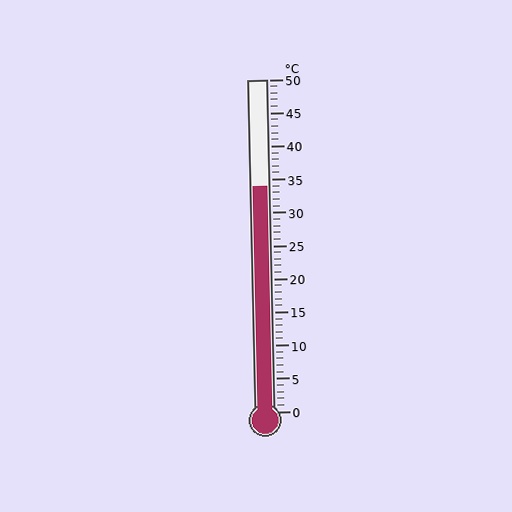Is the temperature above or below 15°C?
The temperature is above 15°C.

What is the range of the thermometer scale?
The thermometer scale ranges from 0°C to 50°C.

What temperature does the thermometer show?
The thermometer shows approximately 34°C.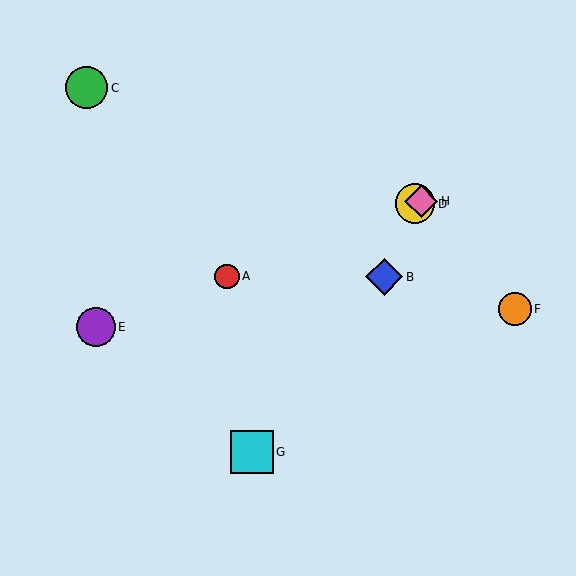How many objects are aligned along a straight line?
4 objects (A, D, E, H) are aligned along a straight line.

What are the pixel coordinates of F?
Object F is at (515, 309).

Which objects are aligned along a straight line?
Objects A, D, E, H are aligned along a straight line.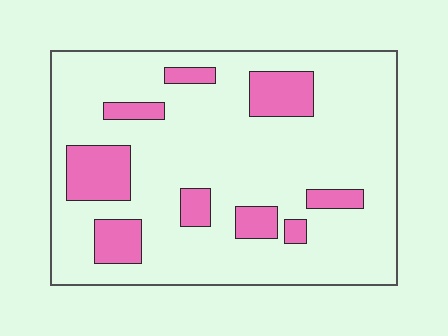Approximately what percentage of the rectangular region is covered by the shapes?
Approximately 20%.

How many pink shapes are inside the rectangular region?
9.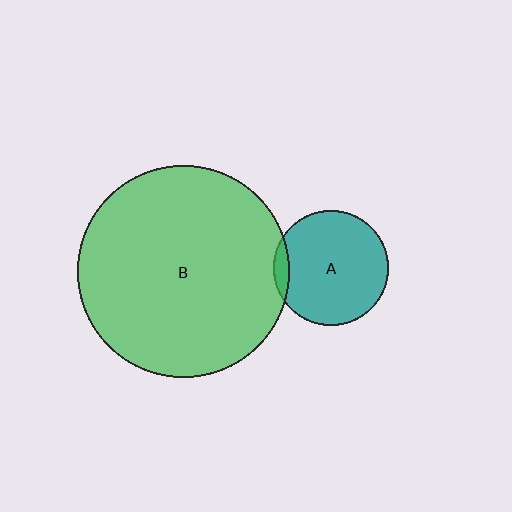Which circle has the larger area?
Circle B (green).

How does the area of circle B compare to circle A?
Approximately 3.4 times.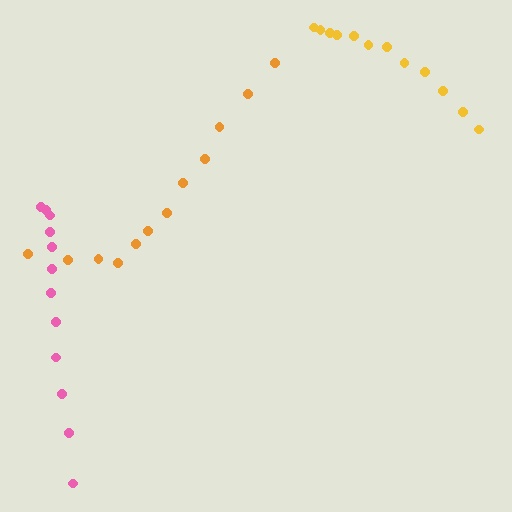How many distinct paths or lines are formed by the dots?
There are 3 distinct paths.